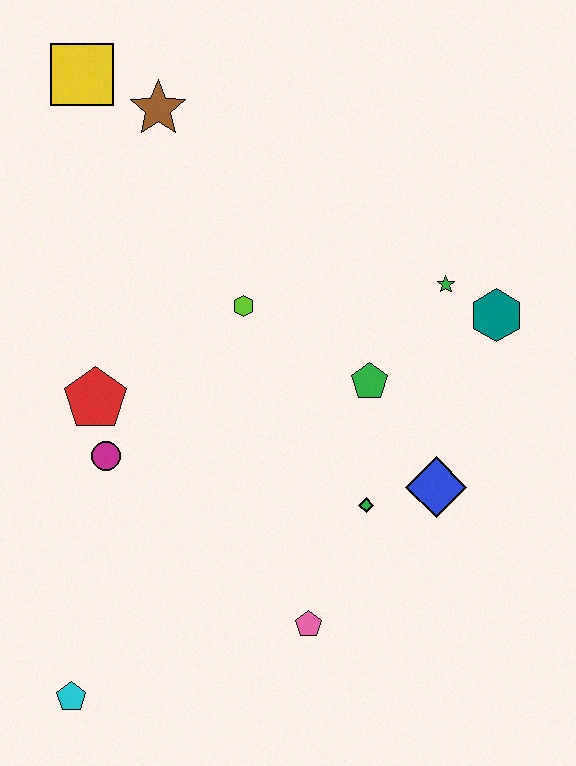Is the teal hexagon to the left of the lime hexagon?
No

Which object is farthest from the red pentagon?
The teal hexagon is farthest from the red pentagon.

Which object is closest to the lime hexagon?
The green pentagon is closest to the lime hexagon.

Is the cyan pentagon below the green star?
Yes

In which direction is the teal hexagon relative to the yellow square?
The teal hexagon is to the right of the yellow square.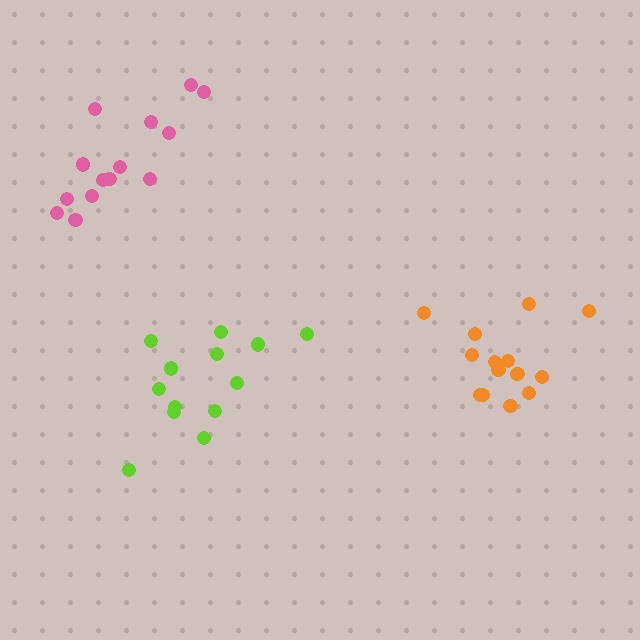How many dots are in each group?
Group 1: 14 dots, Group 2: 13 dots, Group 3: 14 dots (41 total).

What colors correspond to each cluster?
The clusters are colored: orange, lime, pink.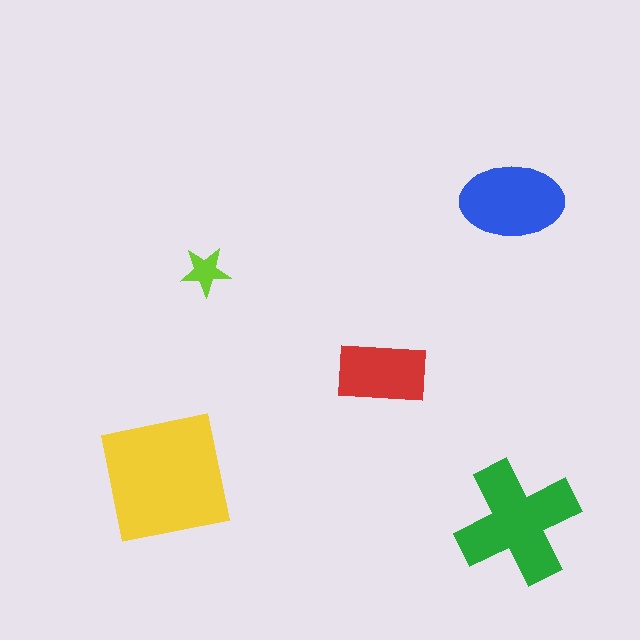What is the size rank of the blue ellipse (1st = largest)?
3rd.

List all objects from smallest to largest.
The lime star, the red rectangle, the blue ellipse, the green cross, the yellow square.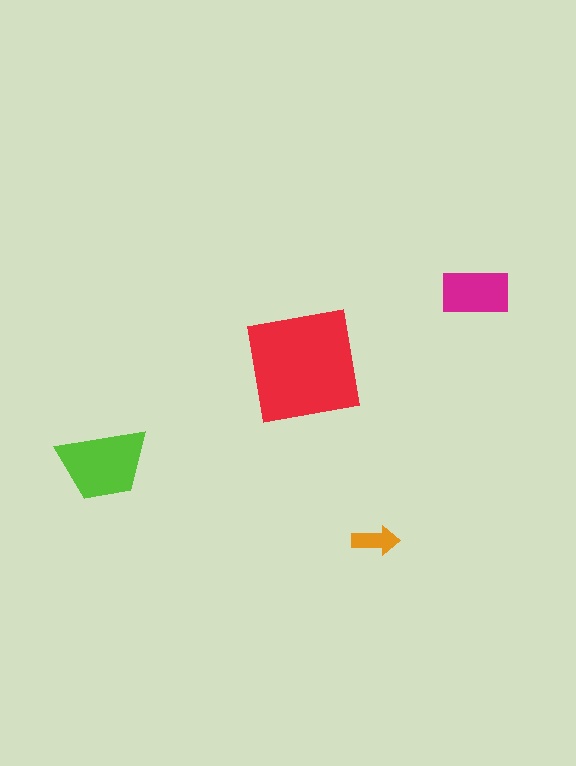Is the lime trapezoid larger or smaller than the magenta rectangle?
Larger.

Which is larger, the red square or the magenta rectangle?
The red square.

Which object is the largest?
The red square.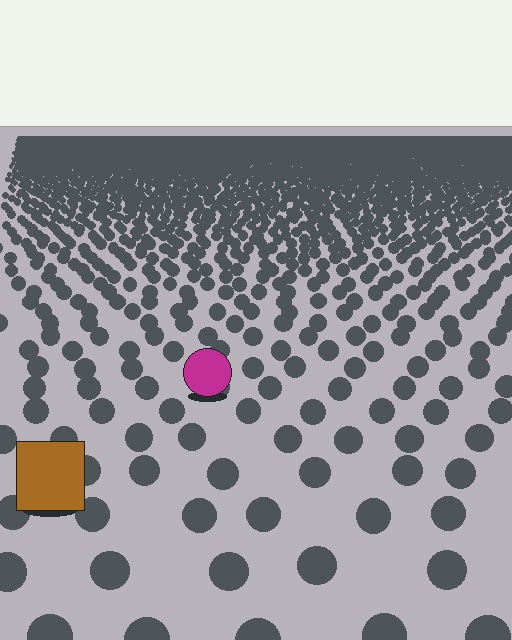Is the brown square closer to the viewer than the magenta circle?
Yes. The brown square is closer — you can tell from the texture gradient: the ground texture is coarser near it.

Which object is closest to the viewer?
The brown square is closest. The texture marks near it are larger and more spread out.